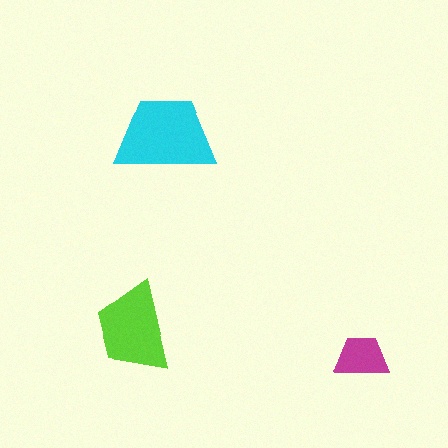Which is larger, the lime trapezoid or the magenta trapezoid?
The lime one.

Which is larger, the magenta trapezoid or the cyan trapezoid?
The cyan one.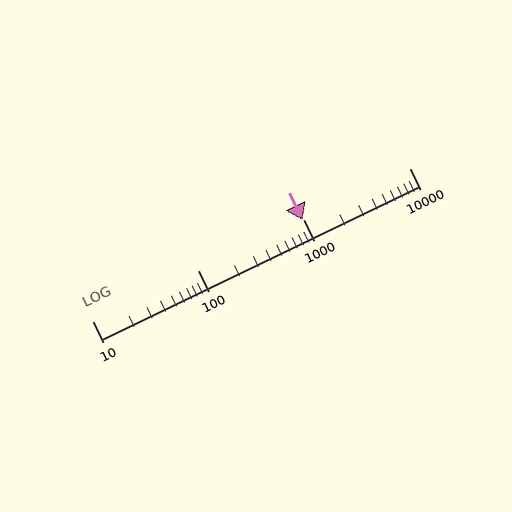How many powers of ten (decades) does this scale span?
The scale spans 3 decades, from 10 to 10000.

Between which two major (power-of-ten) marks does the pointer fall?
The pointer is between 100 and 1000.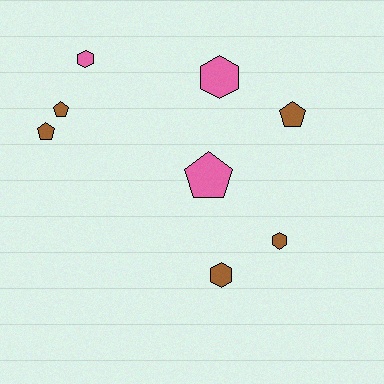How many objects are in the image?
There are 8 objects.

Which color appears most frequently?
Brown, with 5 objects.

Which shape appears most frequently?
Pentagon, with 4 objects.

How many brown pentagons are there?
There are 3 brown pentagons.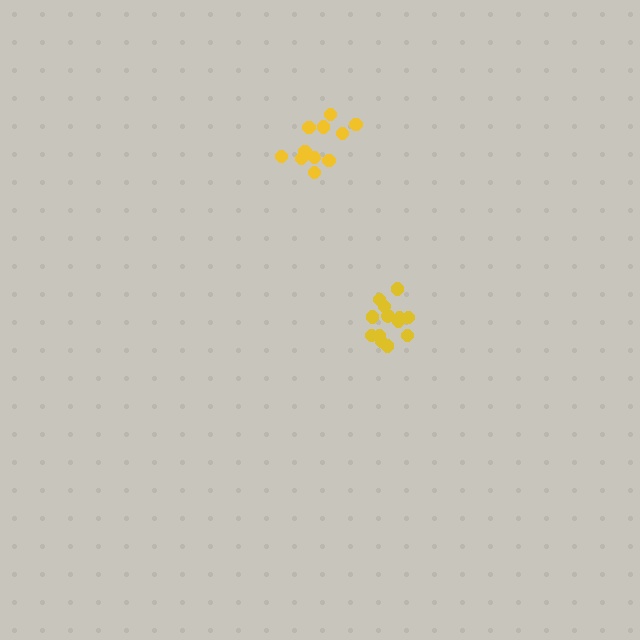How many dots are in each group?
Group 1: 13 dots, Group 2: 11 dots (24 total).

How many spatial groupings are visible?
There are 2 spatial groupings.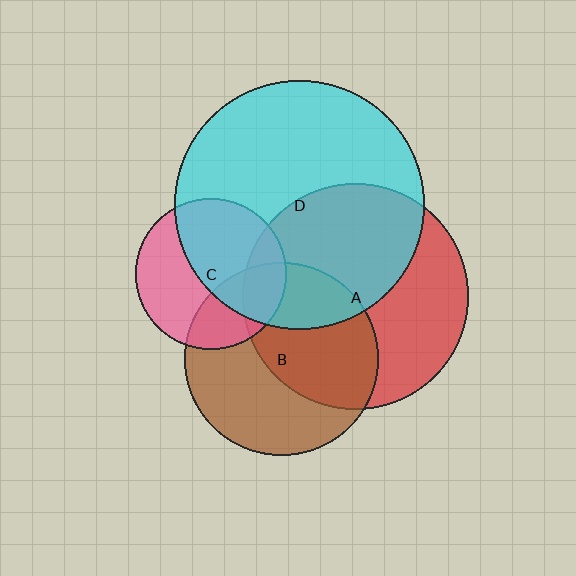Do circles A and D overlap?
Yes.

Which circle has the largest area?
Circle D (cyan).